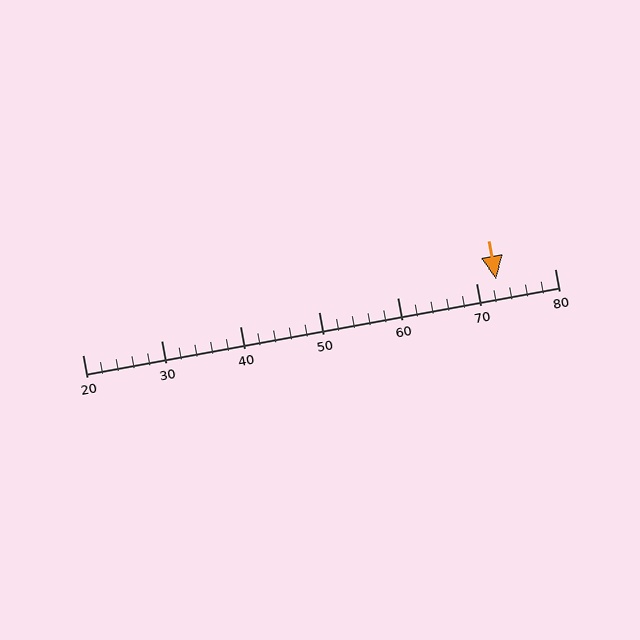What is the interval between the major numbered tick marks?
The major tick marks are spaced 10 units apart.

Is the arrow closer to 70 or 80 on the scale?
The arrow is closer to 70.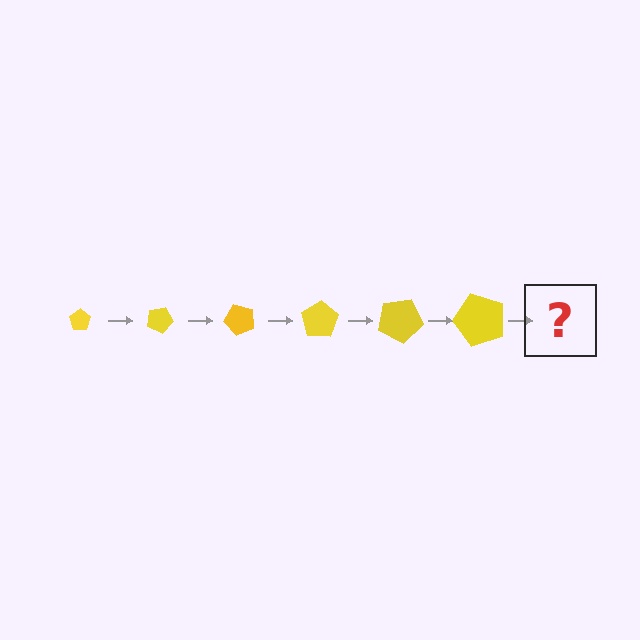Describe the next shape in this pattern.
It should be a pentagon, larger than the previous one and rotated 150 degrees from the start.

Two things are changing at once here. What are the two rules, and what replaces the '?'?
The two rules are that the pentagon grows larger each step and it rotates 25 degrees each step. The '?' should be a pentagon, larger than the previous one and rotated 150 degrees from the start.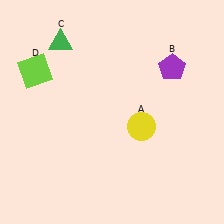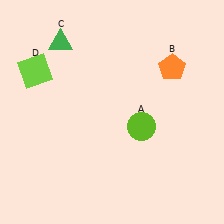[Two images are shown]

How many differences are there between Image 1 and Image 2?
There are 2 differences between the two images.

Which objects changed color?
A changed from yellow to lime. B changed from purple to orange.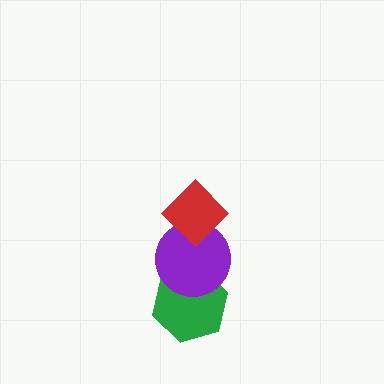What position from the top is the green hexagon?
The green hexagon is 3rd from the top.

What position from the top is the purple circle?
The purple circle is 2nd from the top.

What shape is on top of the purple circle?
The red diamond is on top of the purple circle.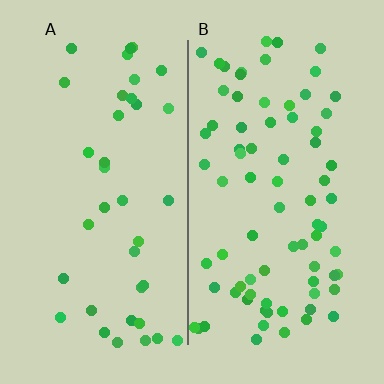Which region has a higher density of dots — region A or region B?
B (the right).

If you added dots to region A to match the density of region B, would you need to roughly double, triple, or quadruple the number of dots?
Approximately double.